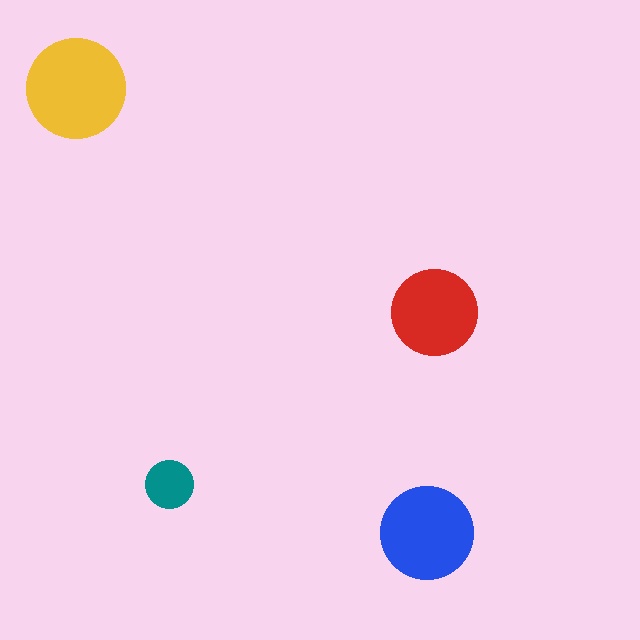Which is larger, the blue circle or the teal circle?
The blue one.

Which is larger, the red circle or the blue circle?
The blue one.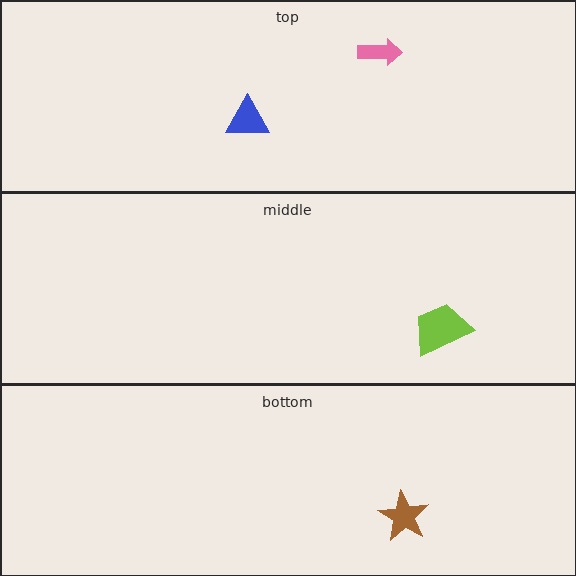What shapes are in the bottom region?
The brown star.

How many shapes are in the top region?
2.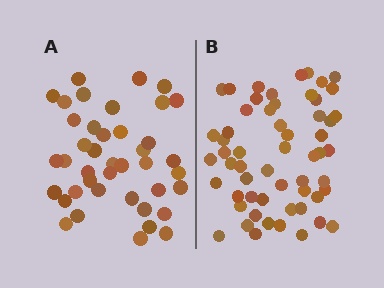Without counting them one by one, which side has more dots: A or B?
Region B (the right region) has more dots.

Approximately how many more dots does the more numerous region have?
Region B has approximately 15 more dots than region A.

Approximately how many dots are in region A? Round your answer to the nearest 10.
About 40 dots. (The exact count is 41, which rounds to 40.)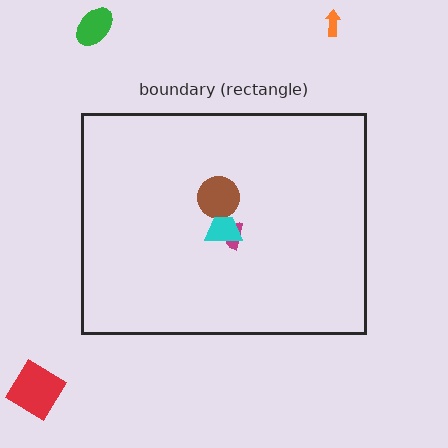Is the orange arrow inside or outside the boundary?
Outside.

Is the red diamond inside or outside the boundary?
Outside.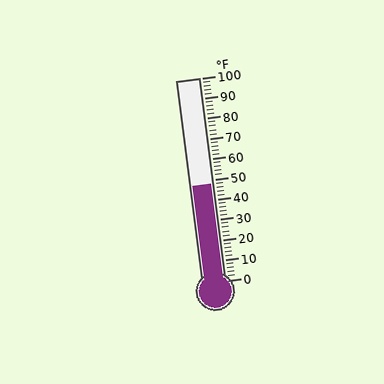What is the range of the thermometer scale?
The thermometer scale ranges from 0°F to 100°F.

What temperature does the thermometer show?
The thermometer shows approximately 48°F.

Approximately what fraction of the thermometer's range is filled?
The thermometer is filled to approximately 50% of its range.